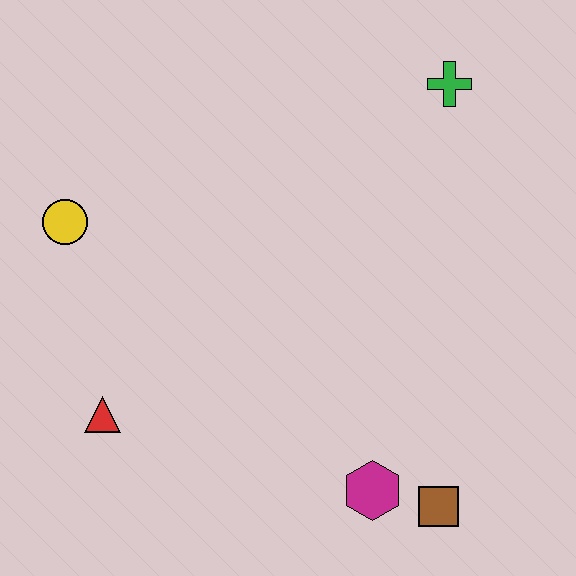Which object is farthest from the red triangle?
The green cross is farthest from the red triangle.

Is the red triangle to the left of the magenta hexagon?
Yes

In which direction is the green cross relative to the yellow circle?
The green cross is to the right of the yellow circle.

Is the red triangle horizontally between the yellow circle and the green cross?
Yes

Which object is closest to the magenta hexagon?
The brown square is closest to the magenta hexagon.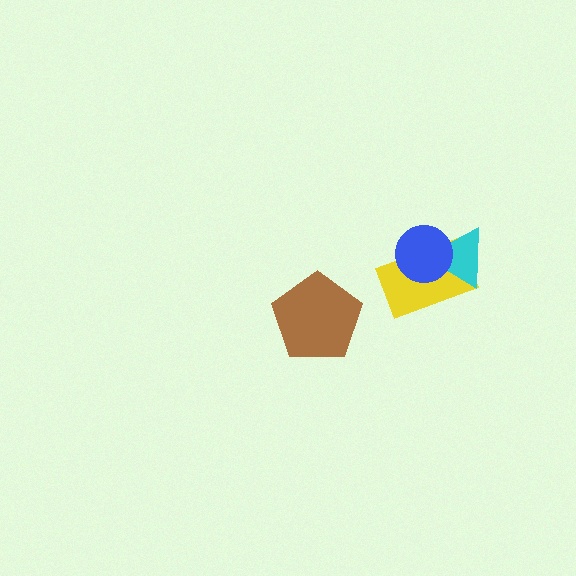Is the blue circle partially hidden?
No, no other shape covers it.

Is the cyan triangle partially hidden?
Yes, it is partially covered by another shape.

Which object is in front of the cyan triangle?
The blue circle is in front of the cyan triangle.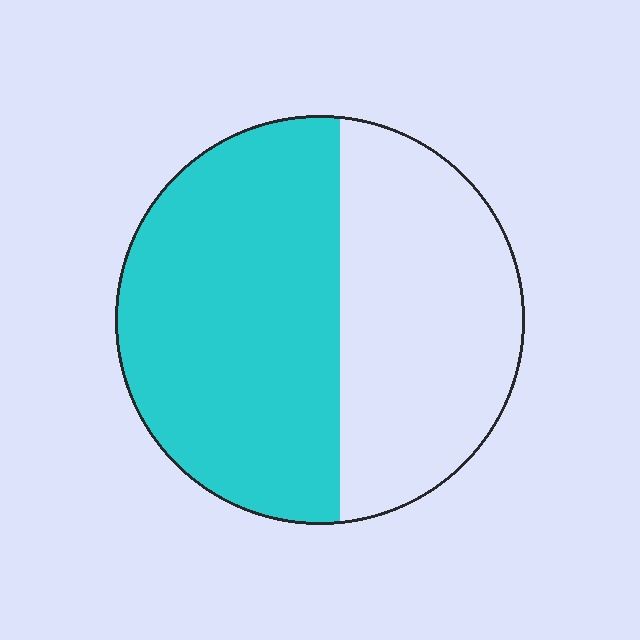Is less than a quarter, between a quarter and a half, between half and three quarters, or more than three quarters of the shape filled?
Between half and three quarters.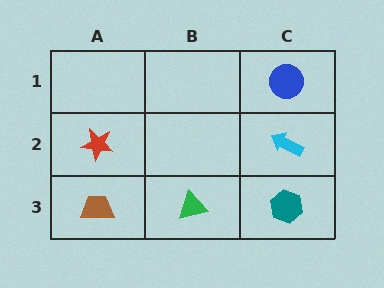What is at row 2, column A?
A red star.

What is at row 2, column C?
A cyan arrow.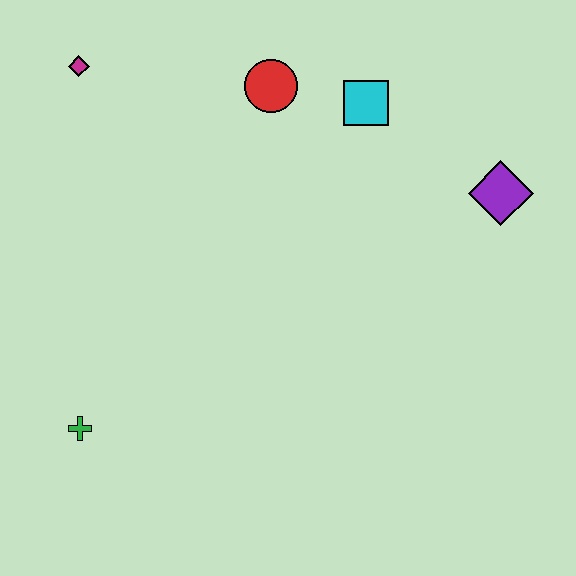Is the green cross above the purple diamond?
No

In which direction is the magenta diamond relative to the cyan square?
The magenta diamond is to the left of the cyan square.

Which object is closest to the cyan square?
The red circle is closest to the cyan square.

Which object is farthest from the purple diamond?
The green cross is farthest from the purple diamond.